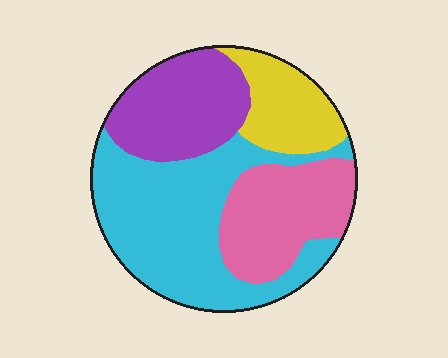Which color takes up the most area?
Cyan, at roughly 40%.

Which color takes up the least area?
Yellow, at roughly 15%.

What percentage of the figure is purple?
Purple covers about 20% of the figure.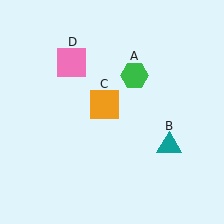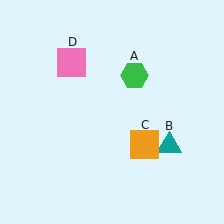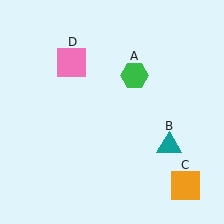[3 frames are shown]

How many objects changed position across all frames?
1 object changed position: orange square (object C).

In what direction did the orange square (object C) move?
The orange square (object C) moved down and to the right.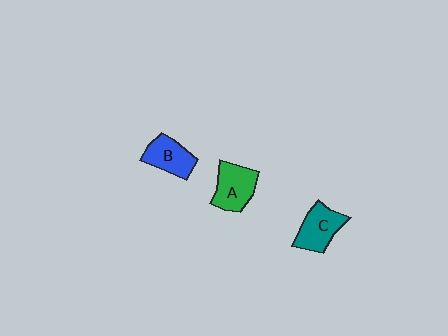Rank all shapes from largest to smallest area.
From largest to smallest: A (green), C (teal), B (blue).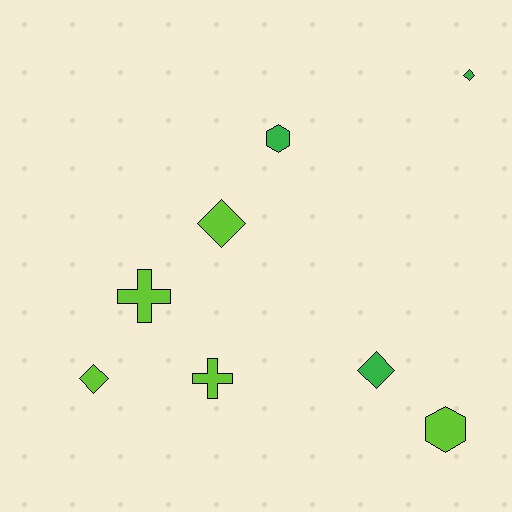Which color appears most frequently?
Lime, with 5 objects.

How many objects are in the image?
There are 8 objects.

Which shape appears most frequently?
Diamond, with 4 objects.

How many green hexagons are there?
There is 1 green hexagon.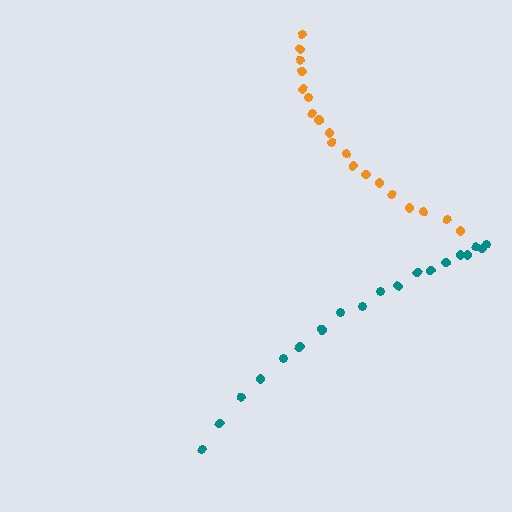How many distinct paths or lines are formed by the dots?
There are 2 distinct paths.